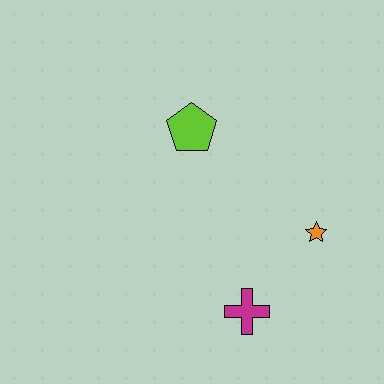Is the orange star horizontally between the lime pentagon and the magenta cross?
No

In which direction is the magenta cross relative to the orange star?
The magenta cross is below the orange star.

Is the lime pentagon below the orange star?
No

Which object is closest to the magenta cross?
The orange star is closest to the magenta cross.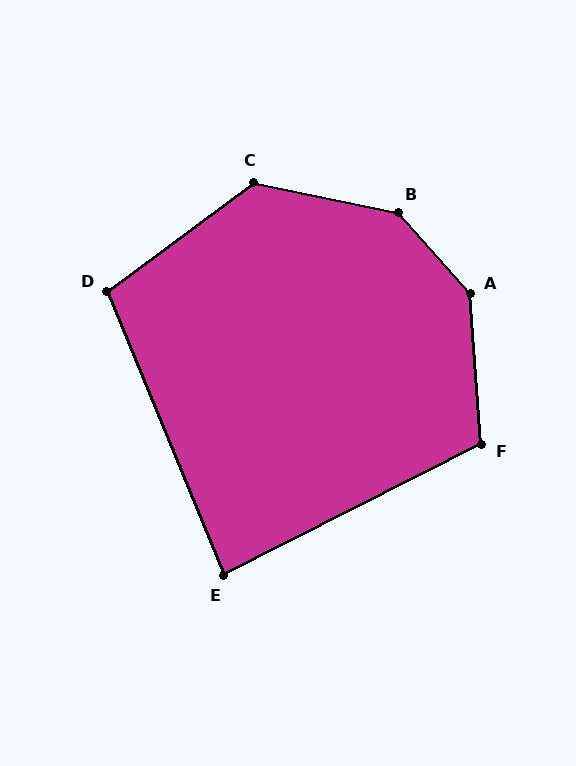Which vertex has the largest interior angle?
B, at approximately 143 degrees.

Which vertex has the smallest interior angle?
E, at approximately 85 degrees.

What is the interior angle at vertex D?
Approximately 104 degrees (obtuse).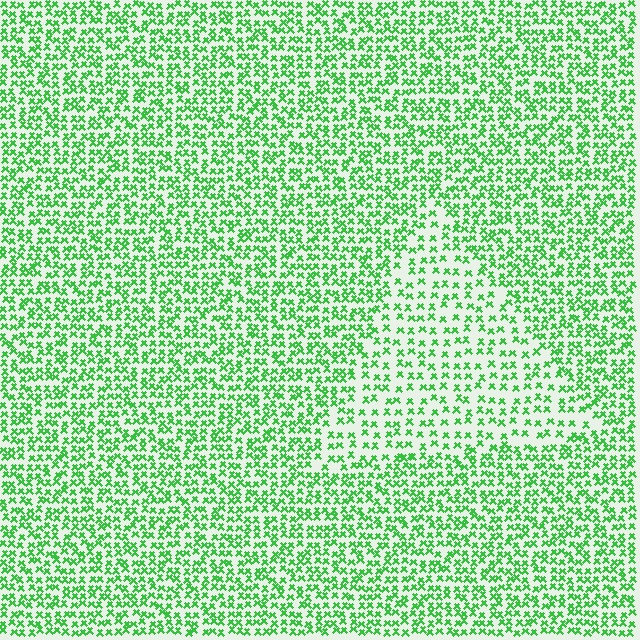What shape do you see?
I see a triangle.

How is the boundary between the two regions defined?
The boundary is defined by a change in element density (approximately 1.8x ratio). All elements are the same color, size, and shape.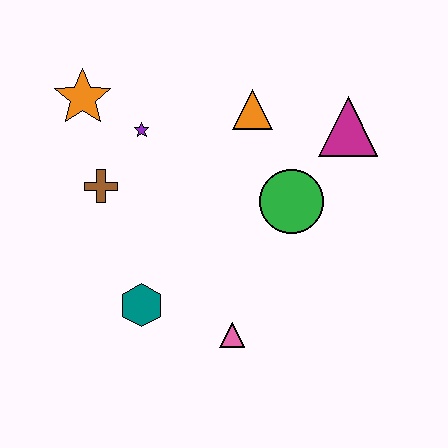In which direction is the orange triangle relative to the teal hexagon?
The orange triangle is above the teal hexagon.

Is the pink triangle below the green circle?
Yes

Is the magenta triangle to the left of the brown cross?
No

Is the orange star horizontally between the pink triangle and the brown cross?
No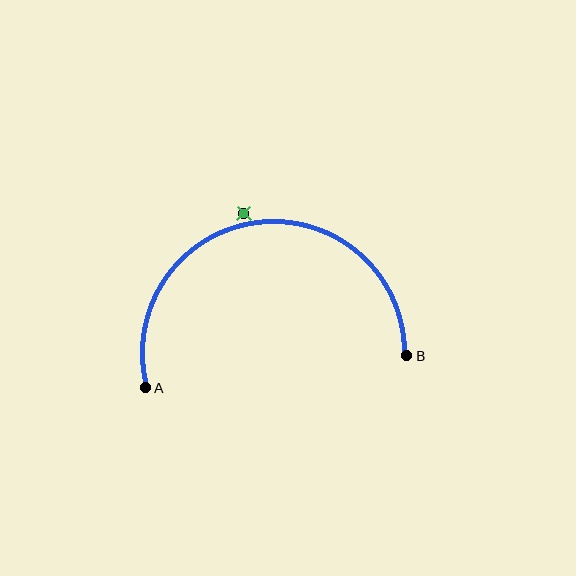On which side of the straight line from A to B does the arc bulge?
The arc bulges above the straight line connecting A and B.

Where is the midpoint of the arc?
The arc midpoint is the point on the curve farthest from the straight line joining A and B. It sits above that line.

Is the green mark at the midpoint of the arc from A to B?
No — the green mark does not lie on the arc at all. It sits slightly outside the curve.